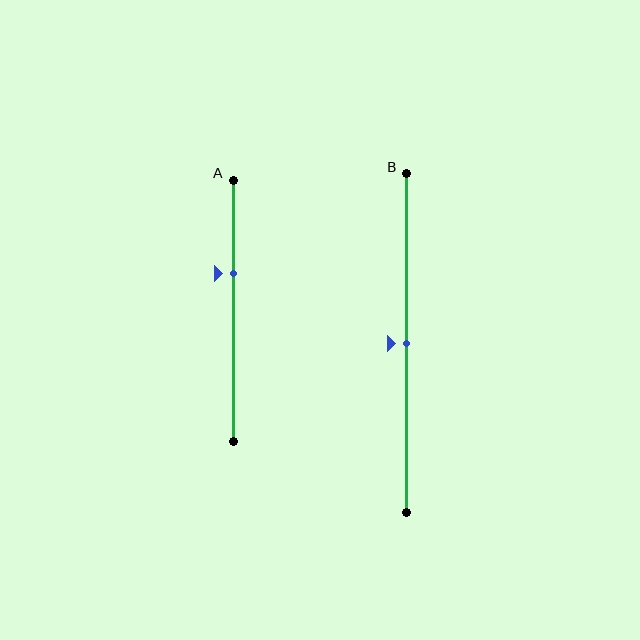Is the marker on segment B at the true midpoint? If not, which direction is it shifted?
Yes, the marker on segment B is at the true midpoint.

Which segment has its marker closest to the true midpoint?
Segment B has its marker closest to the true midpoint.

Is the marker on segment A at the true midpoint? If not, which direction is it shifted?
No, the marker on segment A is shifted upward by about 14% of the segment length.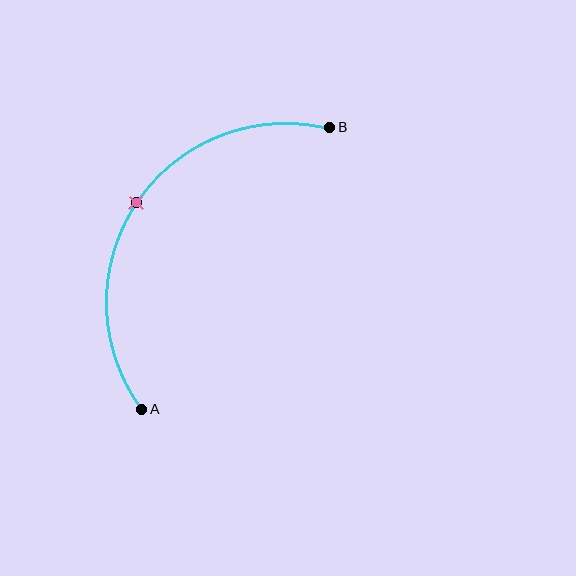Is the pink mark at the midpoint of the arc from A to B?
Yes. The pink mark lies on the arc at equal arc-length from both A and B — it is the arc midpoint.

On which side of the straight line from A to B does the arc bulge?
The arc bulges above and to the left of the straight line connecting A and B.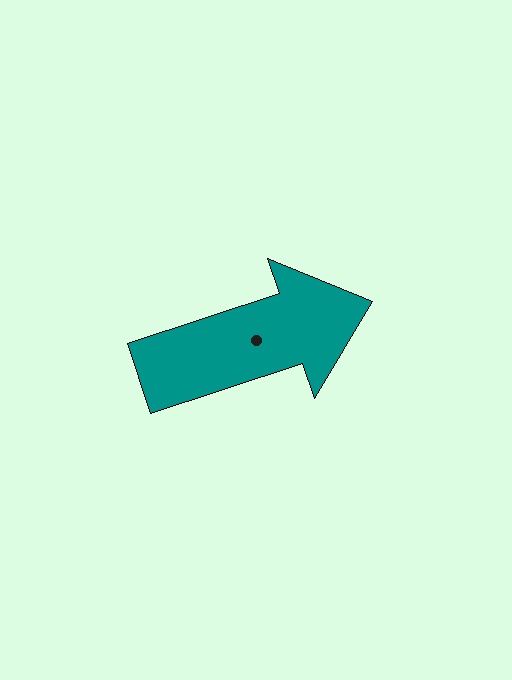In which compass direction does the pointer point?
East.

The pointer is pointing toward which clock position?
Roughly 2 o'clock.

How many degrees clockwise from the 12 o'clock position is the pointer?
Approximately 72 degrees.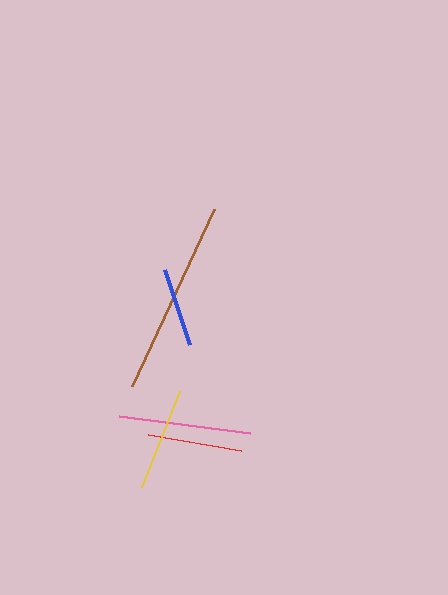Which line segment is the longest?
The brown line is the longest at approximately 196 pixels.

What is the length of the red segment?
The red segment is approximately 95 pixels long.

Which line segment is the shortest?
The blue line is the shortest at approximately 79 pixels.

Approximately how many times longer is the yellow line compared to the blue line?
The yellow line is approximately 1.3 times the length of the blue line.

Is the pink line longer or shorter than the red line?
The pink line is longer than the red line.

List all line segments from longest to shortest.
From longest to shortest: brown, pink, yellow, red, blue.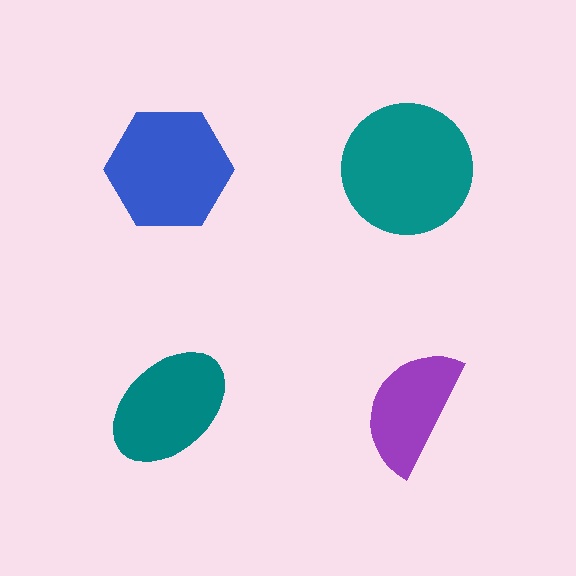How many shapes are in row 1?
2 shapes.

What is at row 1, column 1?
A blue hexagon.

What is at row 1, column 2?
A teal circle.